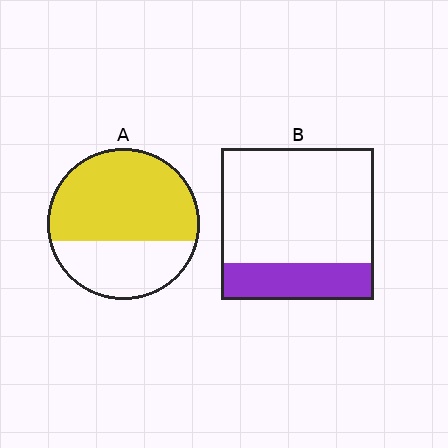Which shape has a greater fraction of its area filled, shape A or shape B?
Shape A.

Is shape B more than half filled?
No.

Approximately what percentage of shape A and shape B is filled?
A is approximately 65% and B is approximately 25%.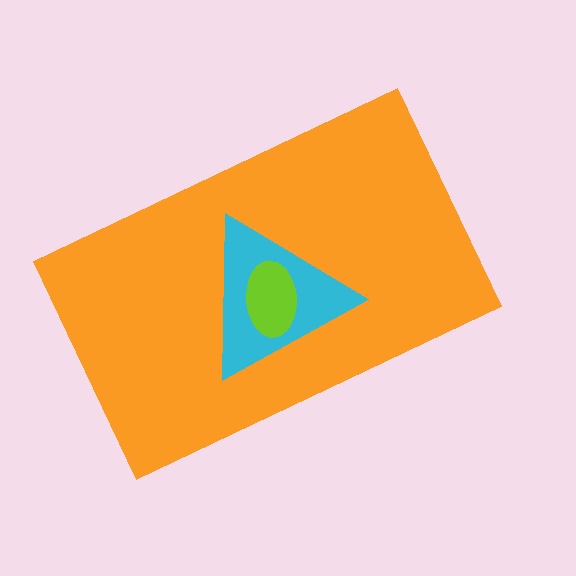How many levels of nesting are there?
3.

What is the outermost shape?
The orange rectangle.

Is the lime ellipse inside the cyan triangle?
Yes.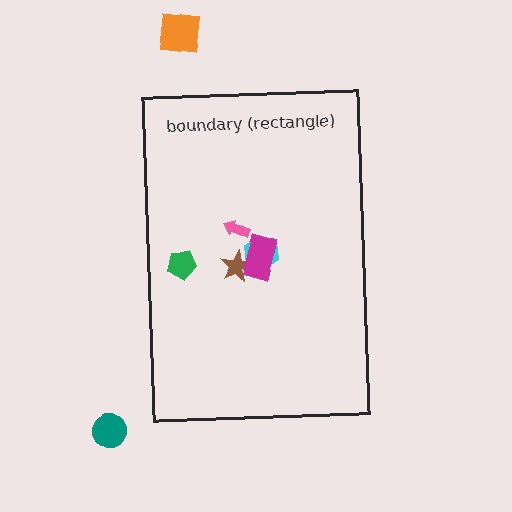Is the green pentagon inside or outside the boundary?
Inside.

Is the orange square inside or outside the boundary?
Outside.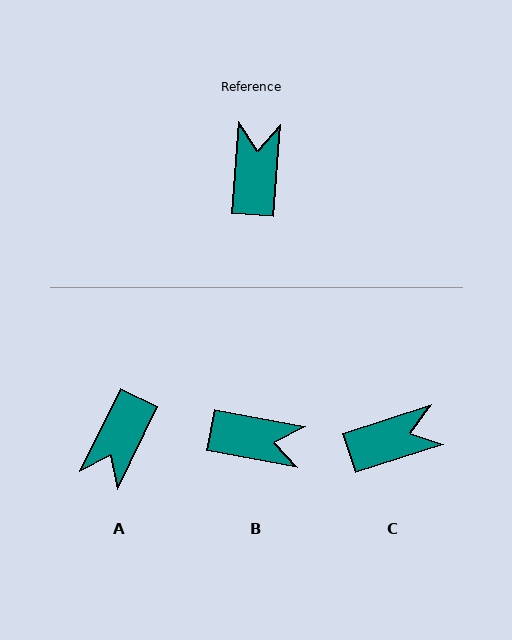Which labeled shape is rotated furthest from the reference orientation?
A, about 158 degrees away.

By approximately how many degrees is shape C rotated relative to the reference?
Approximately 68 degrees clockwise.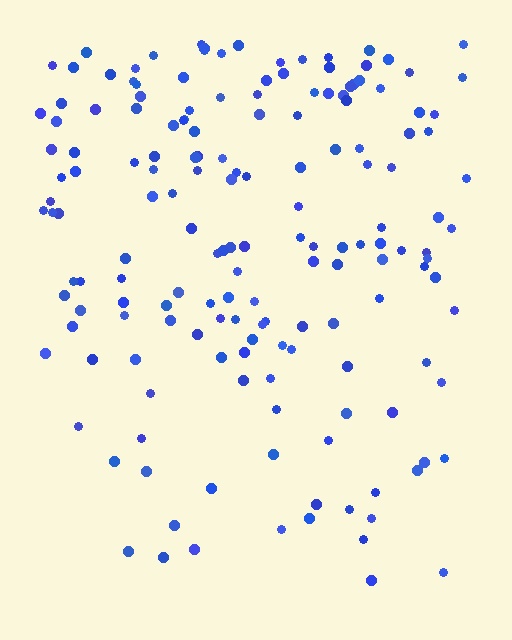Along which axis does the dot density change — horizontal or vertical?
Vertical.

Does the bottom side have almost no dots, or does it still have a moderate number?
Still a moderate number, just noticeably fewer than the top.